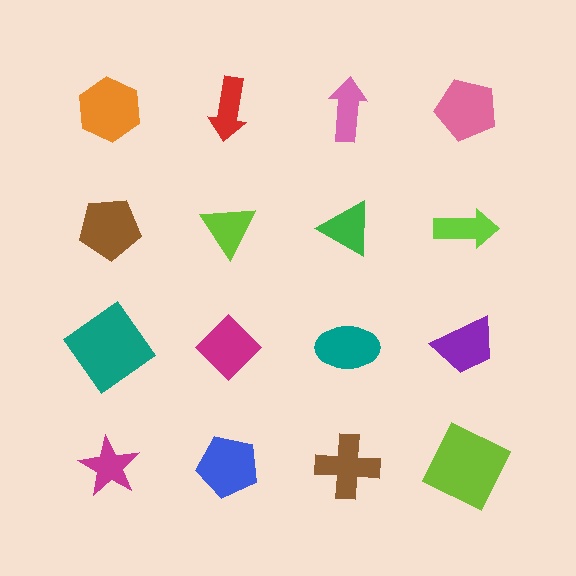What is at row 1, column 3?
A pink arrow.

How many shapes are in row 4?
4 shapes.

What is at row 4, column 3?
A brown cross.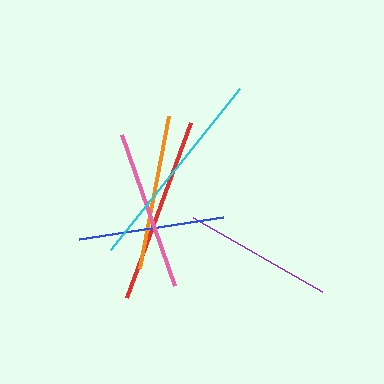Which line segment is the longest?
The cyan line is the longest at approximately 206 pixels.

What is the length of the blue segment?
The blue segment is approximately 146 pixels long.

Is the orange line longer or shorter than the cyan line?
The cyan line is longer than the orange line.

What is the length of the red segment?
The red segment is approximately 186 pixels long.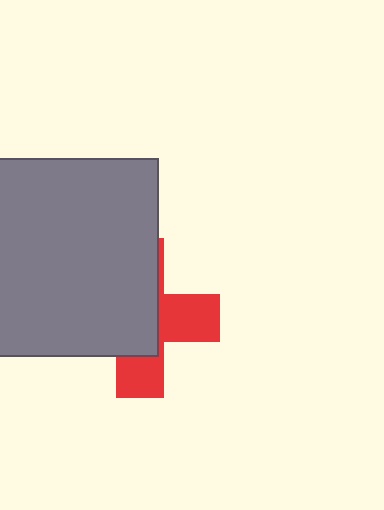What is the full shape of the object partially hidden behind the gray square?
The partially hidden object is a red cross.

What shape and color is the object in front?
The object in front is a gray square.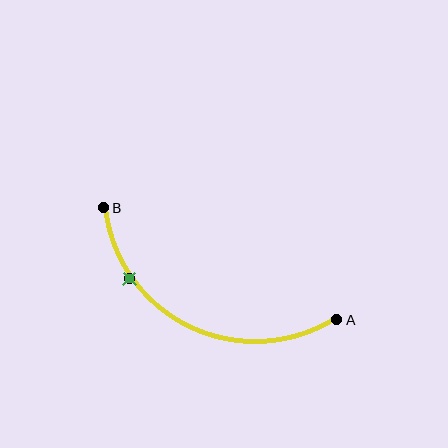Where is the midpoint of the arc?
The arc midpoint is the point on the curve farthest from the straight line joining A and B. It sits below that line.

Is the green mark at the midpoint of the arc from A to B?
No. The green mark lies on the arc but is closer to endpoint B. The arc midpoint would be at the point on the curve equidistant along the arc from both A and B.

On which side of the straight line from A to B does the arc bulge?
The arc bulges below the straight line connecting A and B.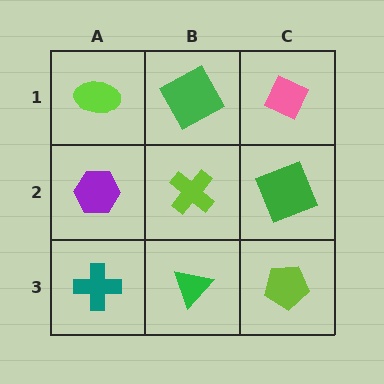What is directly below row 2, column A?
A teal cross.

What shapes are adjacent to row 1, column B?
A lime cross (row 2, column B), a lime ellipse (row 1, column A), a pink diamond (row 1, column C).